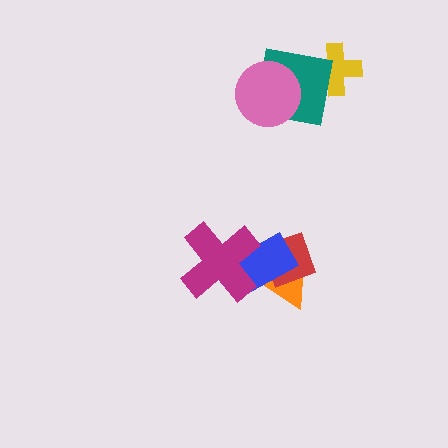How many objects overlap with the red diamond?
2 objects overlap with the red diamond.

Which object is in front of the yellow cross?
The teal square is in front of the yellow cross.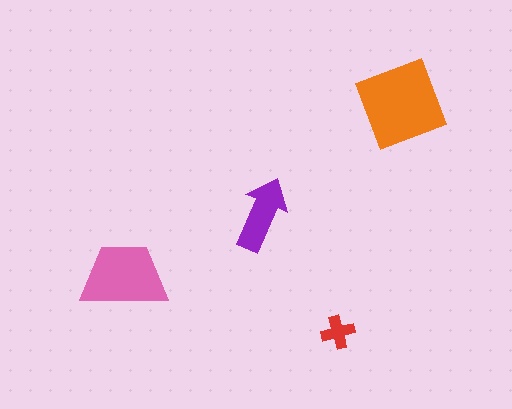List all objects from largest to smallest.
The orange square, the pink trapezoid, the purple arrow, the red cross.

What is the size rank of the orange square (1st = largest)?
1st.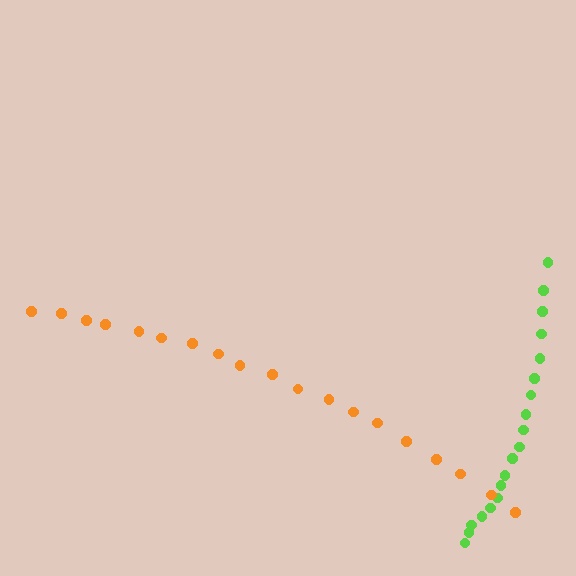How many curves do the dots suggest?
There are 2 distinct paths.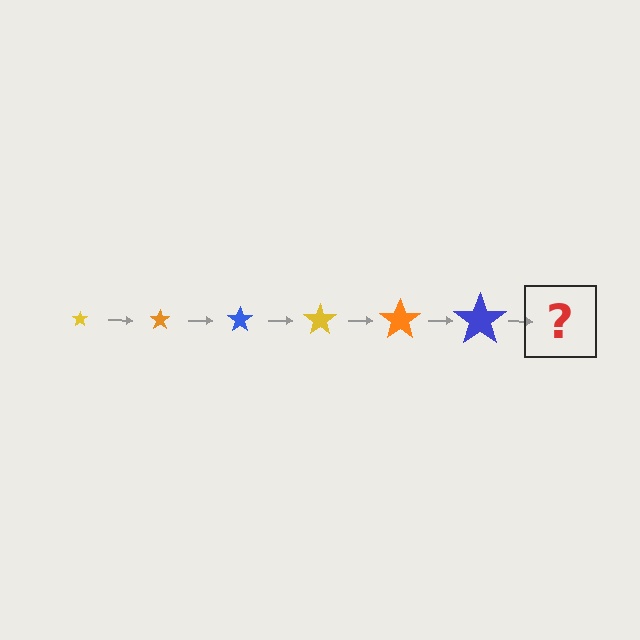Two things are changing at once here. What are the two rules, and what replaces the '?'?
The two rules are that the star grows larger each step and the color cycles through yellow, orange, and blue. The '?' should be a yellow star, larger than the previous one.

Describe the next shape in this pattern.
It should be a yellow star, larger than the previous one.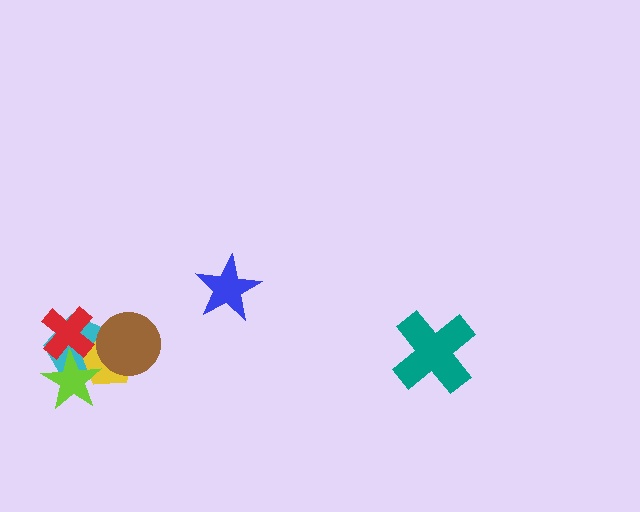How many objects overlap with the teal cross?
0 objects overlap with the teal cross.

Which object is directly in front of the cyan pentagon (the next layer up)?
The yellow pentagon is directly in front of the cyan pentagon.